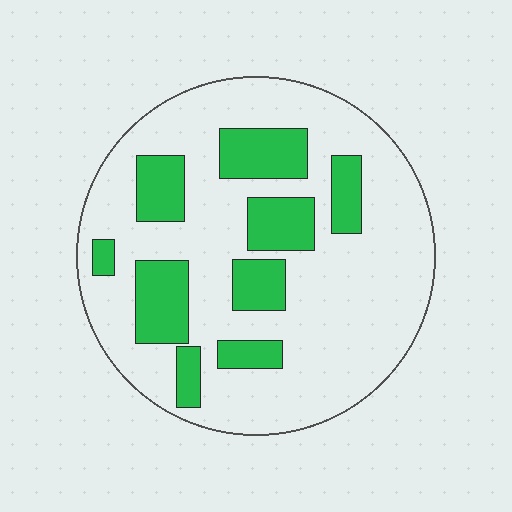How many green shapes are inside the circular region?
9.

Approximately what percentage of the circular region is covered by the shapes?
Approximately 25%.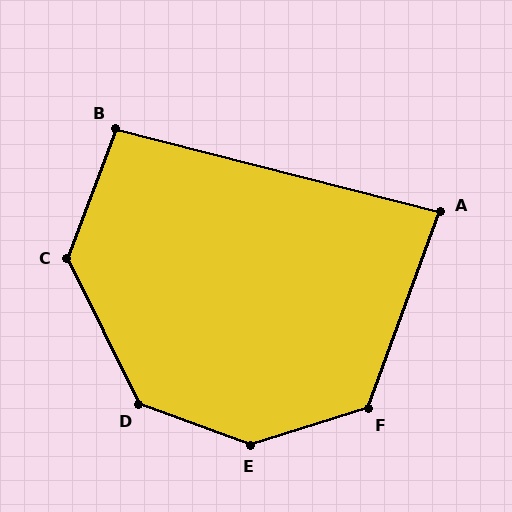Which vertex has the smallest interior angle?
A, at approximately 84 degrees.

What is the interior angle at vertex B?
Approximately 96 degrees (obtuse).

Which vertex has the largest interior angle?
E, at approximately 143 degrees.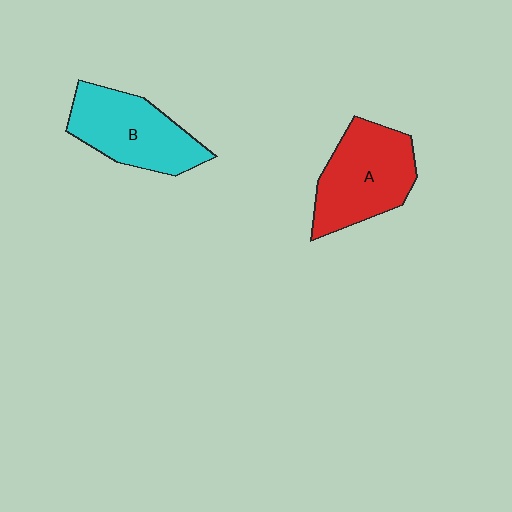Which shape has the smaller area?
Shape B (cyan).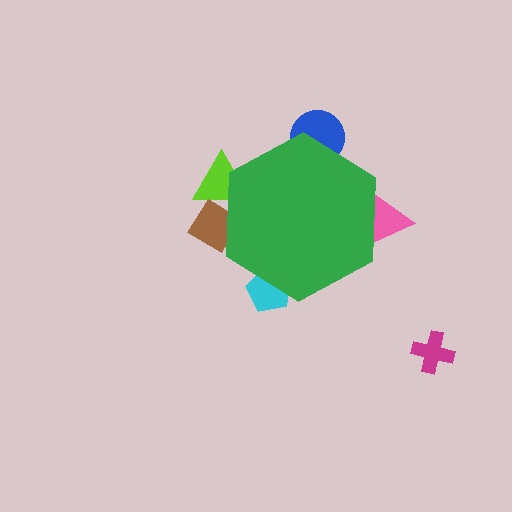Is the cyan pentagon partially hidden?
Yes, the cyan pentagon is partially hidden behind the green hexagon.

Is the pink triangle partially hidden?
Yes, the pink triangle is partially hidden behind the green hexagon.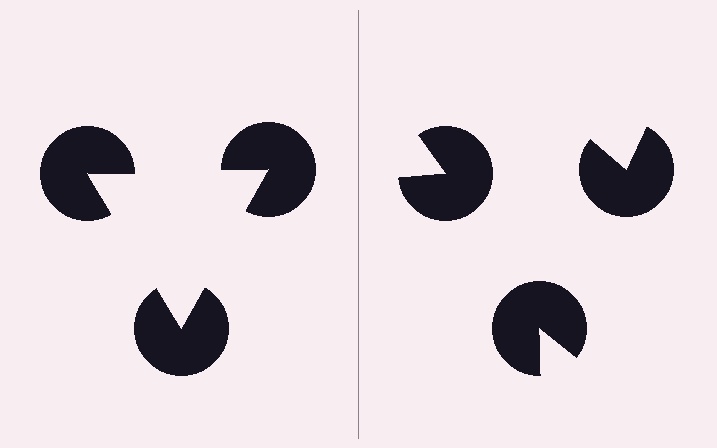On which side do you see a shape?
An illusory triangle appears on the left side. On the right side the wedge cuts are rotated, so no coherent shape forms.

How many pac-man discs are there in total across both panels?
6 — 3 on each side.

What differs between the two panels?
The pac-man discs are positioned identically on both sides; only the wedge orientations differ. On the left they align to a triangle; on the right they are misaligned.